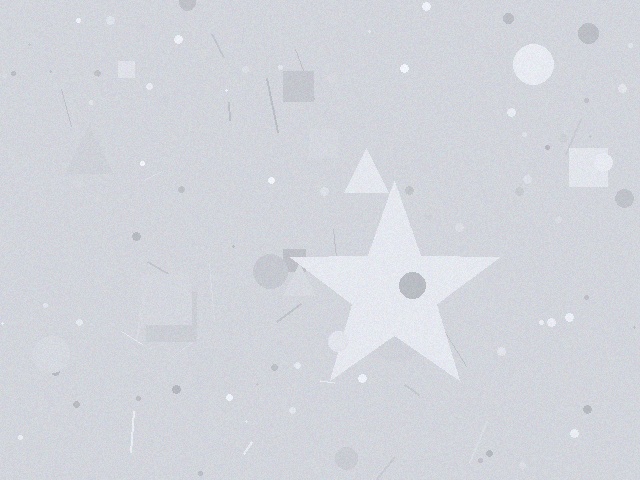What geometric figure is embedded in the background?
A star is embedded in the background.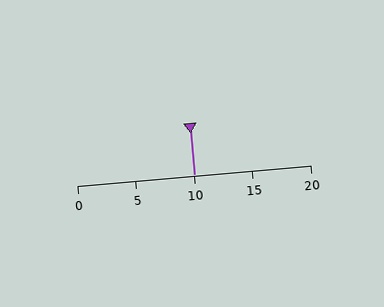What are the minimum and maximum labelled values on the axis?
The axis runs from 0 to 20.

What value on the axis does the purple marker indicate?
The marker indicates approximately 10.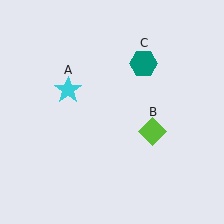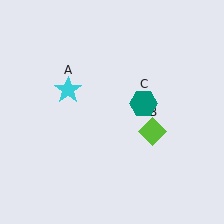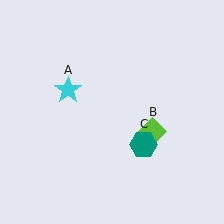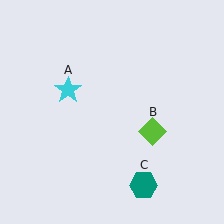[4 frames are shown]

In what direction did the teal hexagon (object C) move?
The teal hexagon (object C) moved down.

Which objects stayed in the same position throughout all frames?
Cyan star (object A) and lime diamond (object B) remained stationary.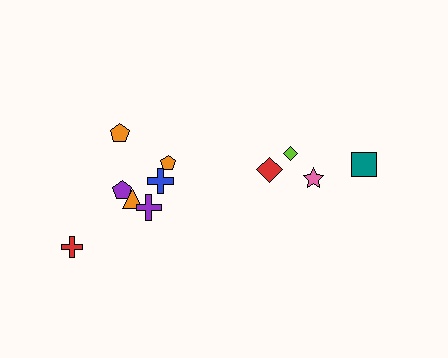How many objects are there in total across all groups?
There are 11 objects.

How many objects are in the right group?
There are 4 objects.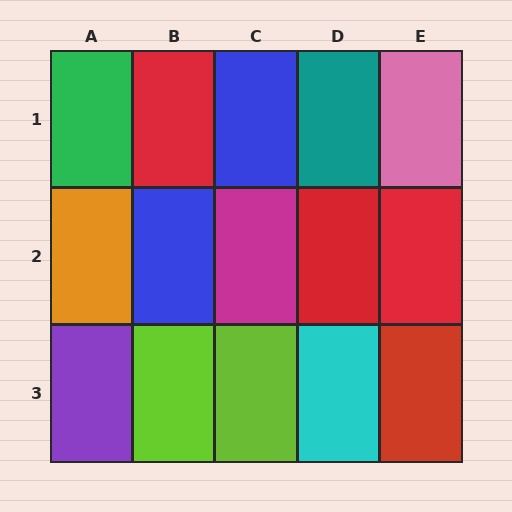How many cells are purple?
1 cell is purple.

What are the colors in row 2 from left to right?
Orange, blue, magenta, red, red.